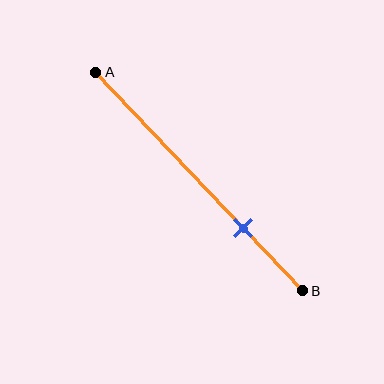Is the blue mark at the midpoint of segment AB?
No, the mark is at about 70% from A, not at the 50% midpoint.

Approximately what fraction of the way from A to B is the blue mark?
The blue mark is approximately 70% of the way from A to B.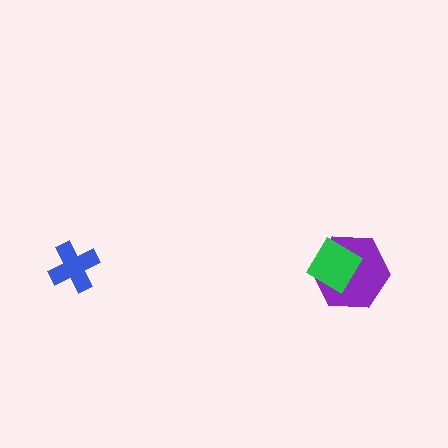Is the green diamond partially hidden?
No, no other shape covers it.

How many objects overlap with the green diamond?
1 object overlaps with the green diamond.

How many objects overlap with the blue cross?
0 objects overlap with the blue cross.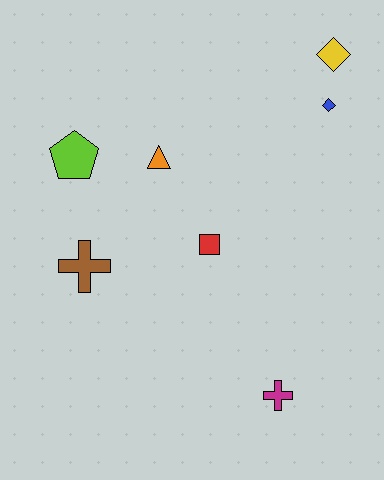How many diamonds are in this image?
There are 2 diamonds.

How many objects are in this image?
There are 7 objects.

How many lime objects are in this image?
There is 1 lime object.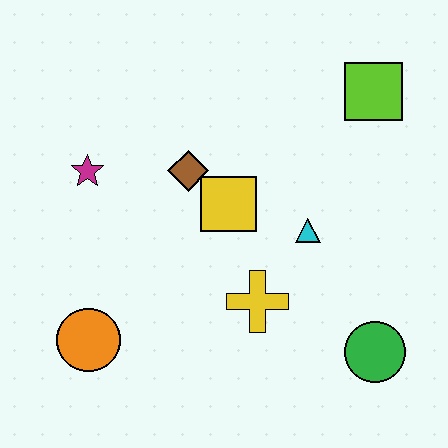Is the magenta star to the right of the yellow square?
No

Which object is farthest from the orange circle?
The lime square is farthest from the orange circle.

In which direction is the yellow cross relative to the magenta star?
The yellow cross is to the right of the magenta star.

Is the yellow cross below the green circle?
No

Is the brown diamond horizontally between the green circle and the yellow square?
No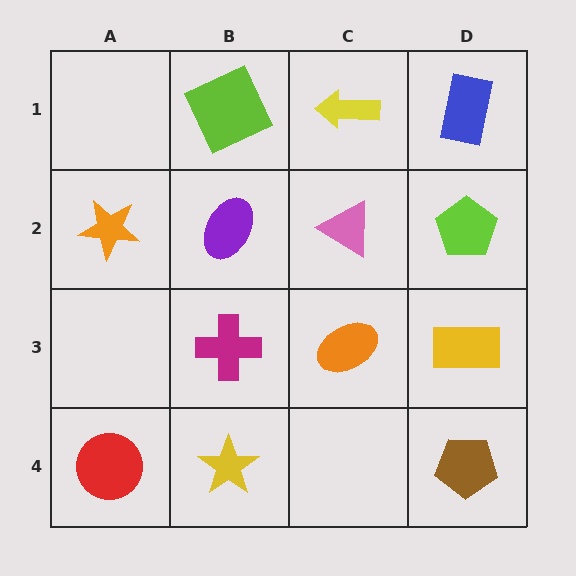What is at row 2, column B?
A purple ellipse.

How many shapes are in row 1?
3 shapes.